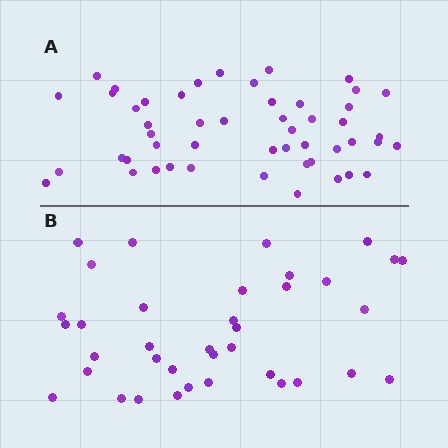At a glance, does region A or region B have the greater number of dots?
Region A (the top region) has more dots.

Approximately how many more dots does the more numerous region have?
Region A has approximately 15 more dots than region B.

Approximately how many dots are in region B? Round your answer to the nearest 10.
About 40 dots. (The exact count is 37, which rounds to 40.)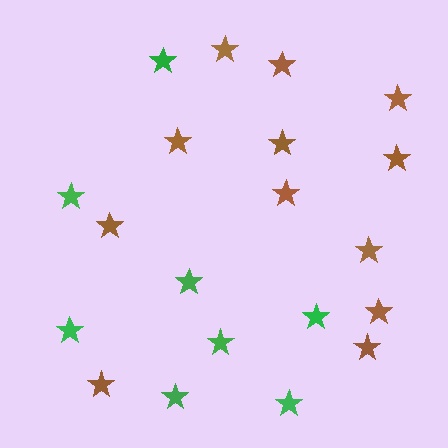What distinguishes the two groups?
There are 2 groups: one group of green stars (8) and one group of brown stars (12).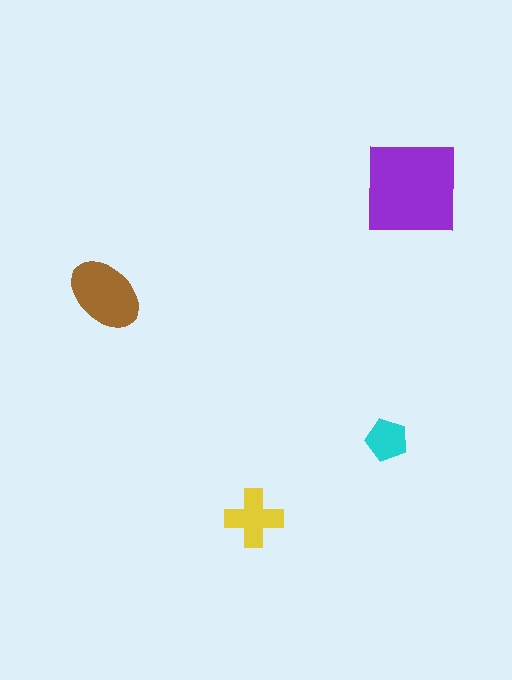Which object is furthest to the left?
The brown ellipse is leftmost.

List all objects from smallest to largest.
The cyan pentagon, the yellow cross, the brown ellipse, the purple square.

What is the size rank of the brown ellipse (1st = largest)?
2nd.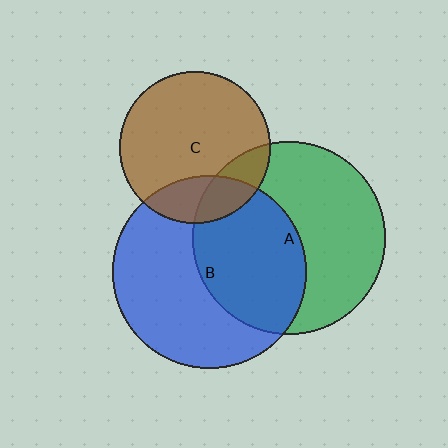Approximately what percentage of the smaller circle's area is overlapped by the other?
Approximately 45%.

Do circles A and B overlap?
Yes.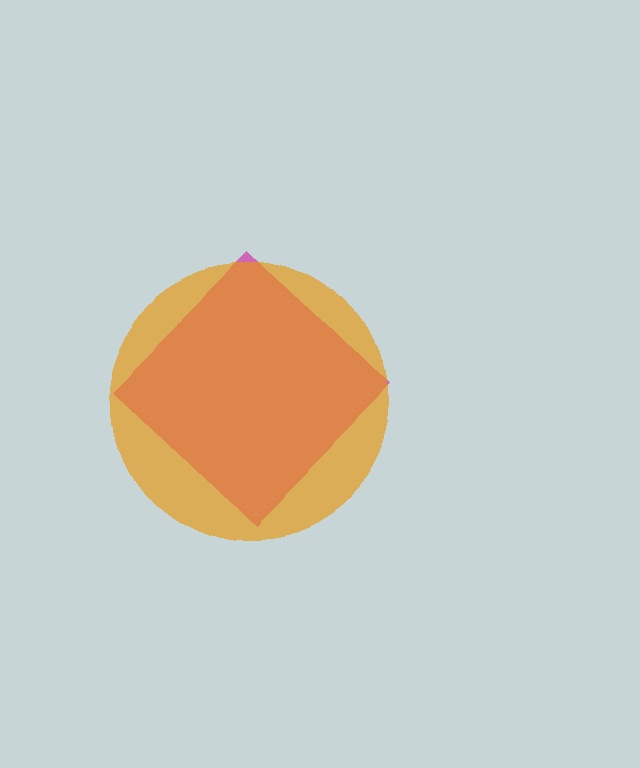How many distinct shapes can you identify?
There are 2 distinct shapes: a magenta diamond, an orange circle.